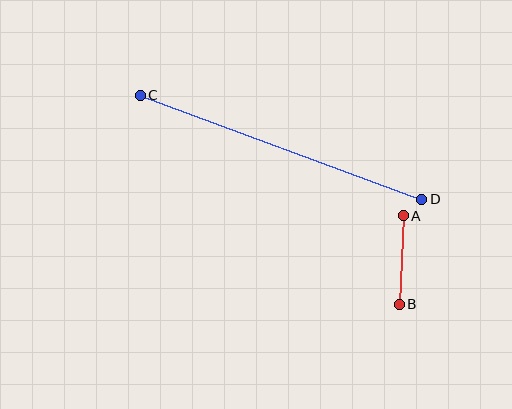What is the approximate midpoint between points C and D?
The midpoint is at approximately (281, 147) pixels.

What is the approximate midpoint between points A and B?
The midpoint is at approximately (401, 260) pixels.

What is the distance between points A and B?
The distance is approximately 89 pixels.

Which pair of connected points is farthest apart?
Points C and D are farthest apart.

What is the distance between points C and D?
The distance is approximately 300 pixels.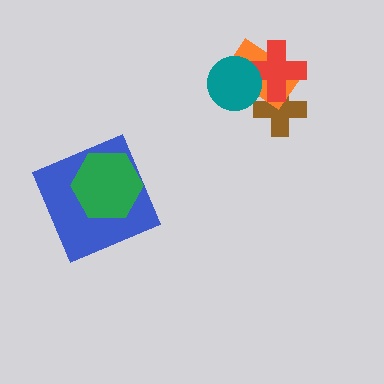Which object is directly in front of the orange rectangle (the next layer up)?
The red cross is directly in front of the orange rectangle.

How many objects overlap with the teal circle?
2 objects overlap with the teal circle.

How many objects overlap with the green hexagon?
1 object overlaps with the green hexagon.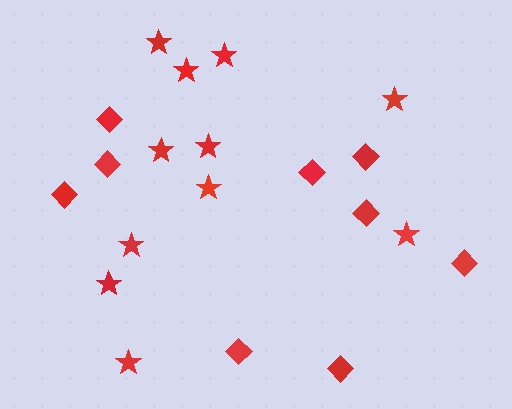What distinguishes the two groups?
There are 2 groups: one group of stars (11) and one group of diamonds (9).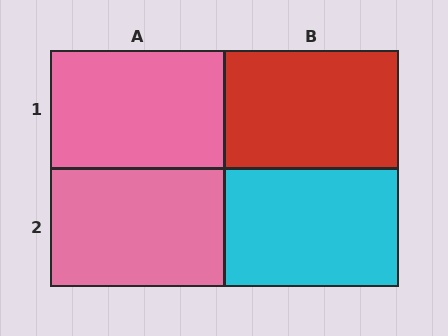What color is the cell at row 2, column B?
Cyan.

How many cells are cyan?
1 cell is cyan.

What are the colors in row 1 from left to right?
Pink, red.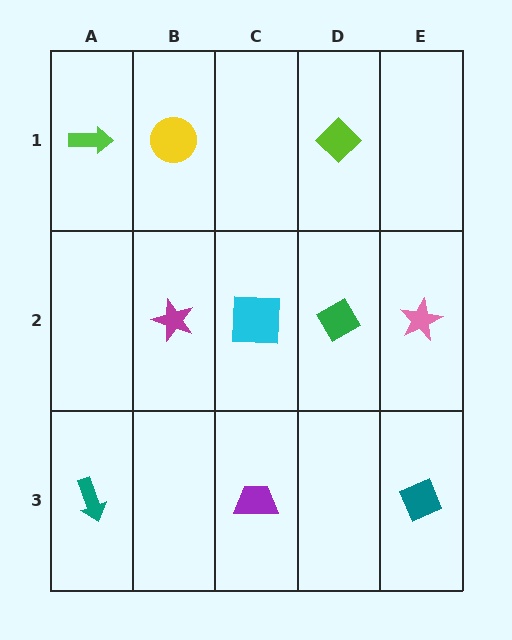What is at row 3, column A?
A teal arrow.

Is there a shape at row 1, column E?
No, that cell is empty.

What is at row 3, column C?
A purple trapezoid.